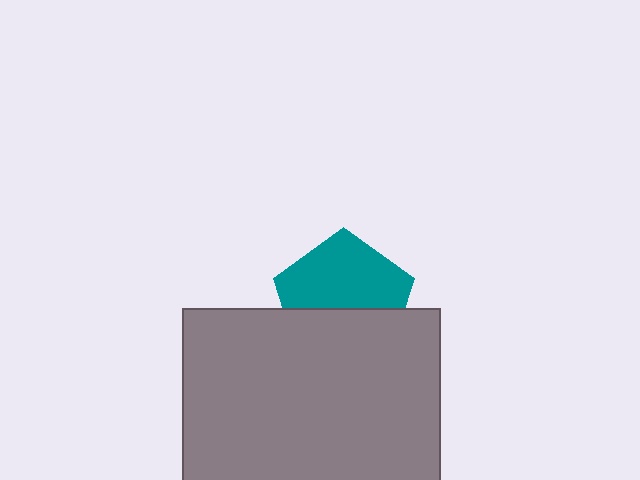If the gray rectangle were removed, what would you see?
You would see the complete teal pentagon.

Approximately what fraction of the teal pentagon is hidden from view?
Roughly 43% of the teal pentagon is hidden behind the gray rectangle.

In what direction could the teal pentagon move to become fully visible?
The teal pentagon could move up. That would shift it out from behind the gray rectangle entirely.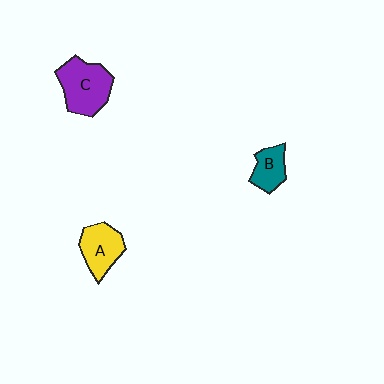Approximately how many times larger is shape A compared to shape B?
Approximately 1.4 times.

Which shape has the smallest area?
Shape B (teal).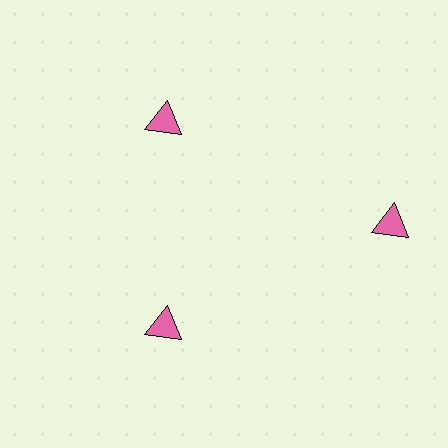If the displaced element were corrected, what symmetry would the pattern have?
It would have 3-fold rotational symmetry — the pattern would map onto itself every 120 degrees.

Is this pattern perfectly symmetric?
No. The 3 pink triangles are arranged in a ring, but one element near the 3 o'clock position is pushed outward from the center, breaking the 3-fold rotational symmetry.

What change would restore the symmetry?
The symmetry would be restored by moving it inward, back onto the ring so that all 3 triangles sit at equal angles and equal distance from the center.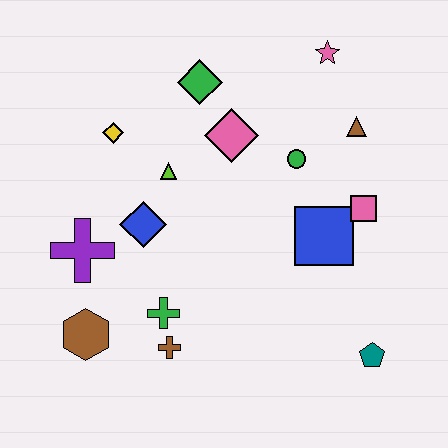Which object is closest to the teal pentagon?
The blue square is closest to the teal pentagon.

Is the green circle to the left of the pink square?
Yes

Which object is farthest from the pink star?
The brown hexagon is farthest from the pink star.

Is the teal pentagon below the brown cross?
Yes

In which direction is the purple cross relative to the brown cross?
The purple cross is above the brown cross.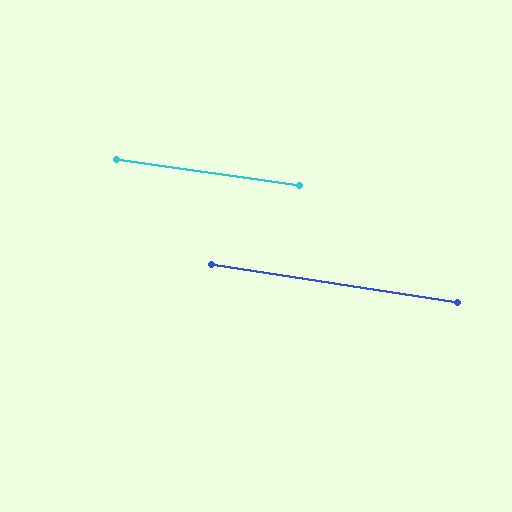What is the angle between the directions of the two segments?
Approximately 1 degree.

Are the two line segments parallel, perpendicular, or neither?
Parallel — their directions differ by only 0.6°.